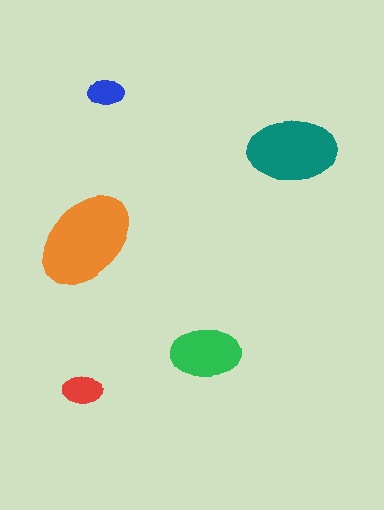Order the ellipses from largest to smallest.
the orange one, the teal one, the green one, the red one, the blue one.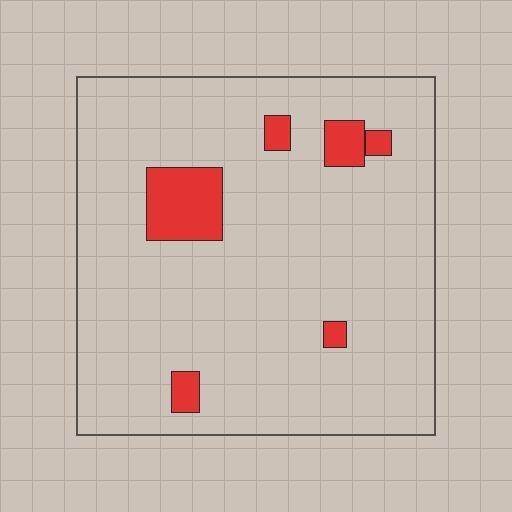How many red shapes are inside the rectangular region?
6.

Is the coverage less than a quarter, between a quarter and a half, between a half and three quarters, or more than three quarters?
Less than a quarter.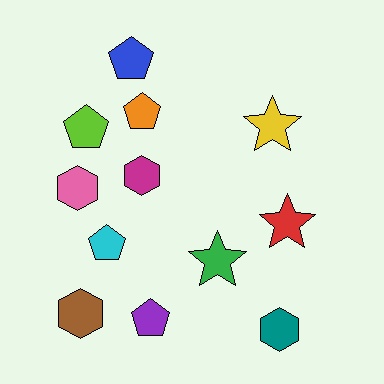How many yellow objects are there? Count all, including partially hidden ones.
There is 1 yellow object.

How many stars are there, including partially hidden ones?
There are 3 stars.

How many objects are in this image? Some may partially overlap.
There are 12 objects.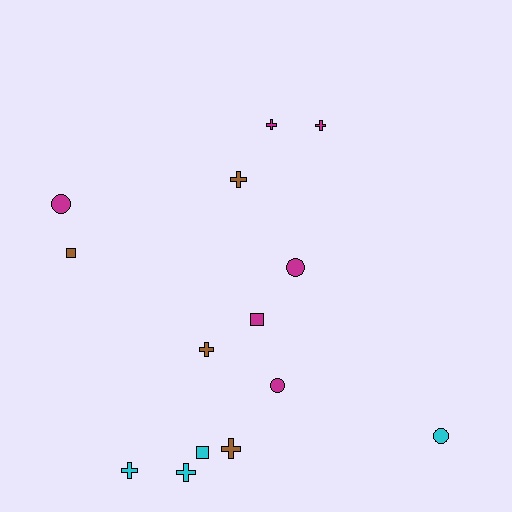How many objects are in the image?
There are 14 objects.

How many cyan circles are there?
There is 1 cyan circle.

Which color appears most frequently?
Magenta, with 6 objects.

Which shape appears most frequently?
Cross, with 7 objects.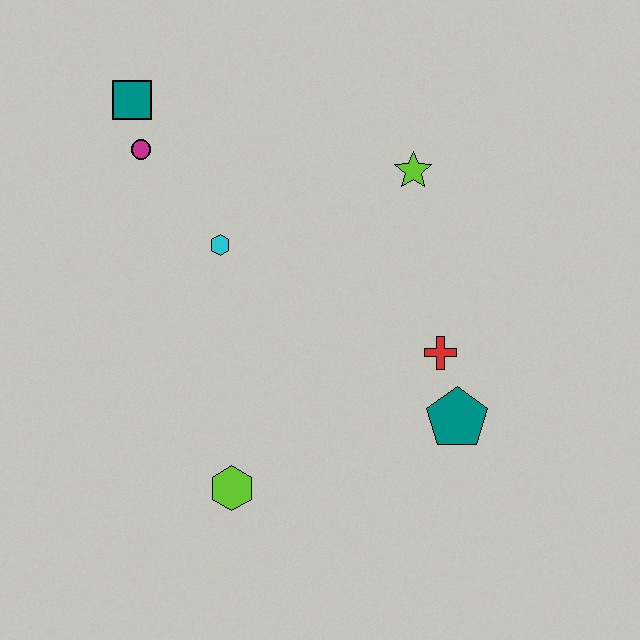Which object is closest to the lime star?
The red cross is closest to the lime star.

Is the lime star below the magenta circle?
Yes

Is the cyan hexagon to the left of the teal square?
No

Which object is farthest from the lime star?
The lime hexagon is farthest from the lime star.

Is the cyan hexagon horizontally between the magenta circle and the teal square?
No